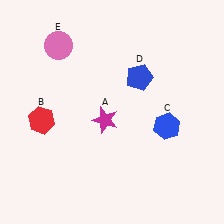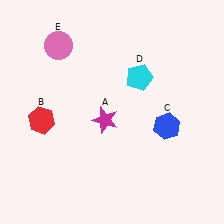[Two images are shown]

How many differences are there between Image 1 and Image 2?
There is 1 difference between the two images.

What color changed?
The pentagon (D) changed from blue in Image 1 to cyan in Image 2.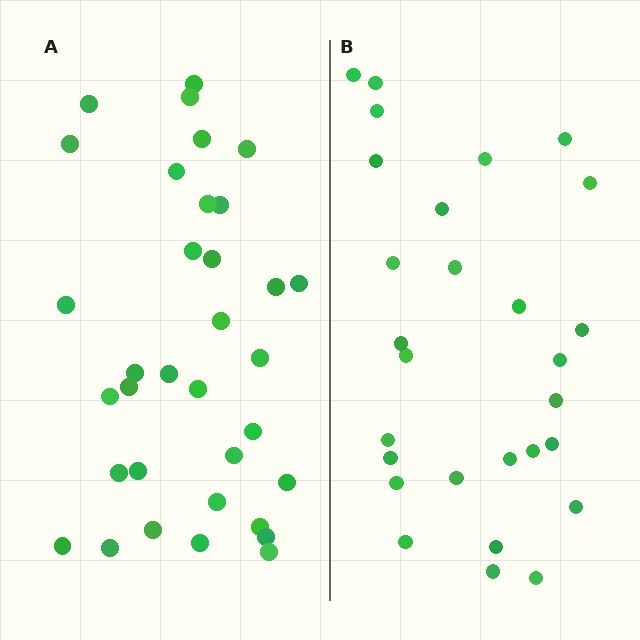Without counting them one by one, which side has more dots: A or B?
Region A (the left region) has more dots.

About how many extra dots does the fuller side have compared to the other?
Region A has about 6 more dots than region B.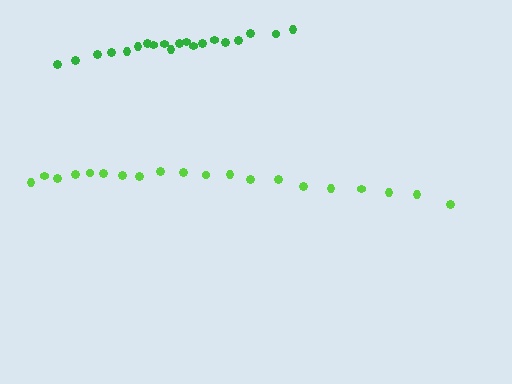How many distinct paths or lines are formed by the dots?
There are 2 distinct paths.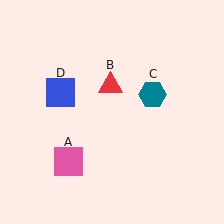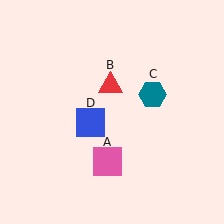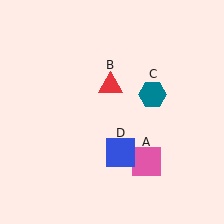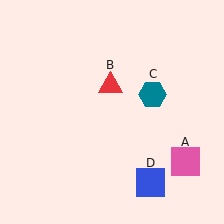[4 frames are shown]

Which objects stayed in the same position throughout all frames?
Red triangle (object B) and teal hexagon (object C) remained stationary.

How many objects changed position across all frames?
2 objects changed position: pink square (object A), blue square (object D).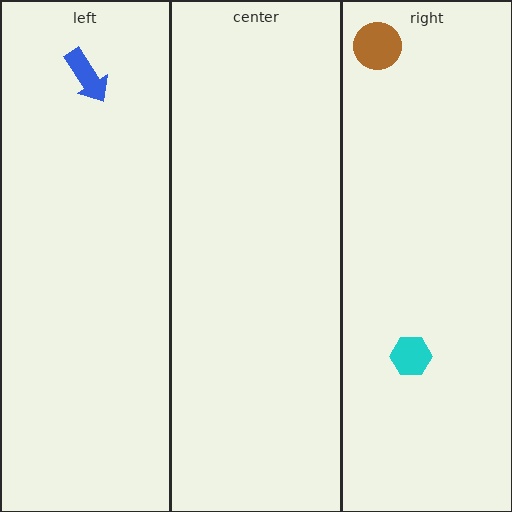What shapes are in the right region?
The cyan hexagon, the brown circle.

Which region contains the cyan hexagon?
The right region.